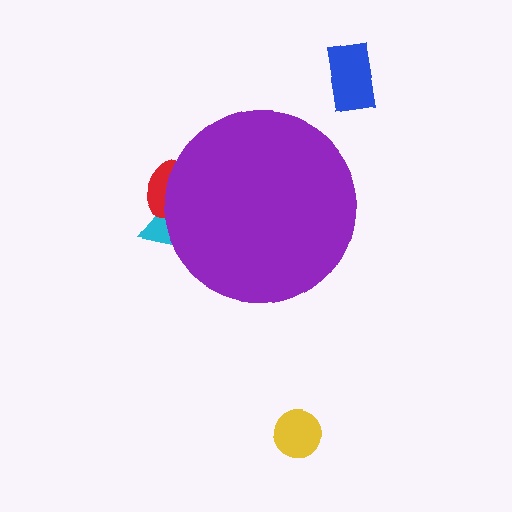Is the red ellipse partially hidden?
Yes, the red ellipse is partially hidden behind the purple circle.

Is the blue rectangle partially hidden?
No, the blue rectangle is fully visible.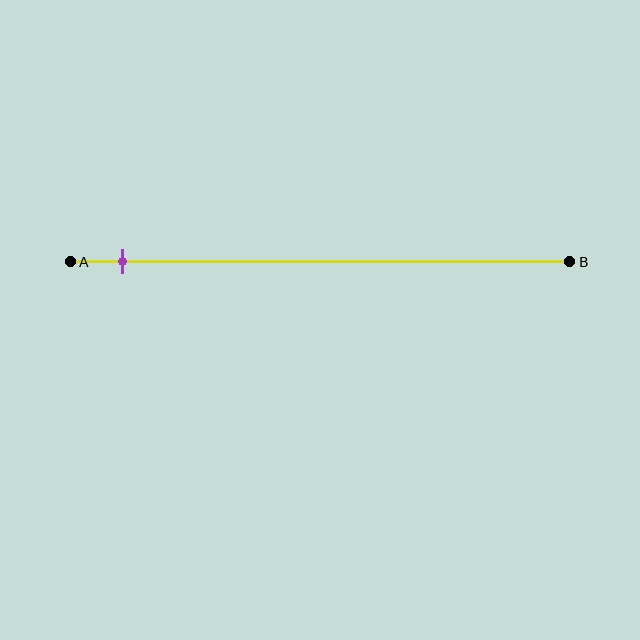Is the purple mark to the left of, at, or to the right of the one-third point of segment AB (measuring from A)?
The purple mark is to the left of the one-third point of segment AB.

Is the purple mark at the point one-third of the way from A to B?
No, the mark is at about 10% from A, not at the 33% one-third point.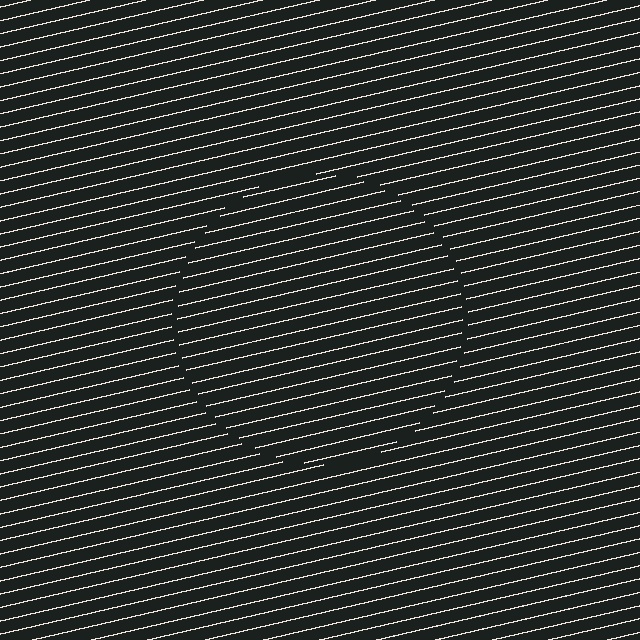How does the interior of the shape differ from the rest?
The interior of the shape contains the same grating, shifted by half a period — the contour is defined by the phase discontinuity where line-ends from the inner and outer gratings abut.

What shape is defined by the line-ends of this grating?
An illusory circle. The interior of the shape contains the same grating, shifted by half a period — the contour is defined by the phase discontinuity where line-ends from the inner and outer gratings abut.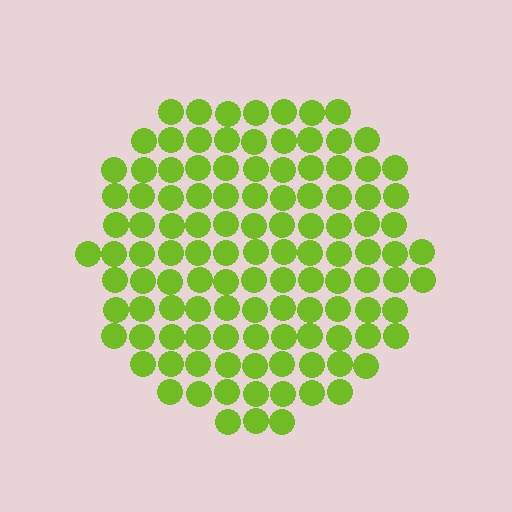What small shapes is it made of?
It is made of small circles.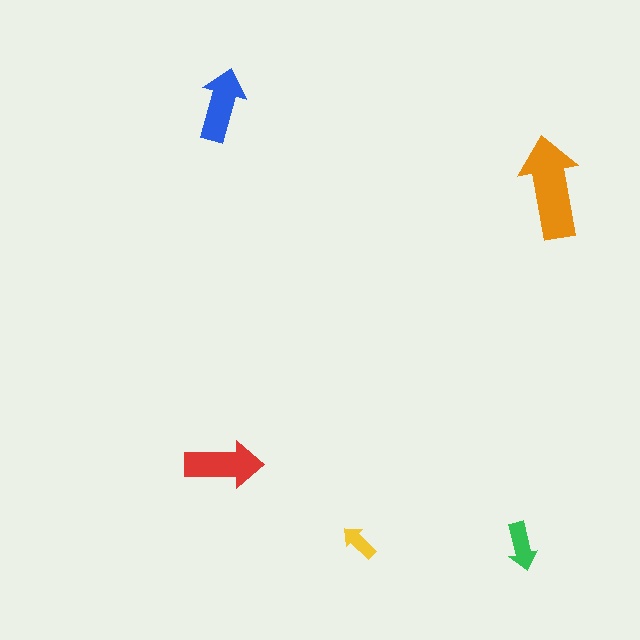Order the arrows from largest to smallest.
the orange one, the red one, the blue one, the green one, the yellow one.